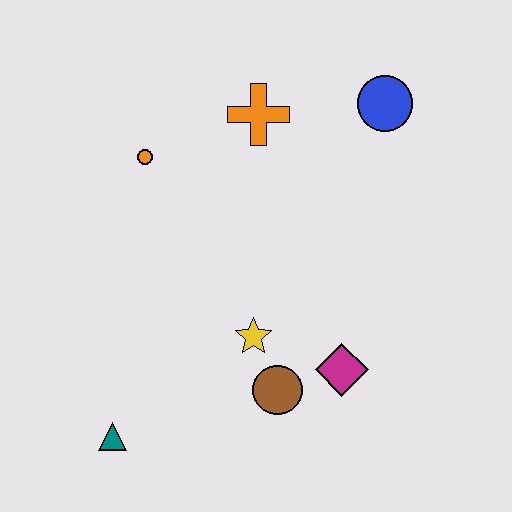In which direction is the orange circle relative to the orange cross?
The orange circle is to the left of the orange cross.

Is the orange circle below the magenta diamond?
No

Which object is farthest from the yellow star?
The blue circle is farthest from the yellow star.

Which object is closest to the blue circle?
The orange cross is closest to the blue circle.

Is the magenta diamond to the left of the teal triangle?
No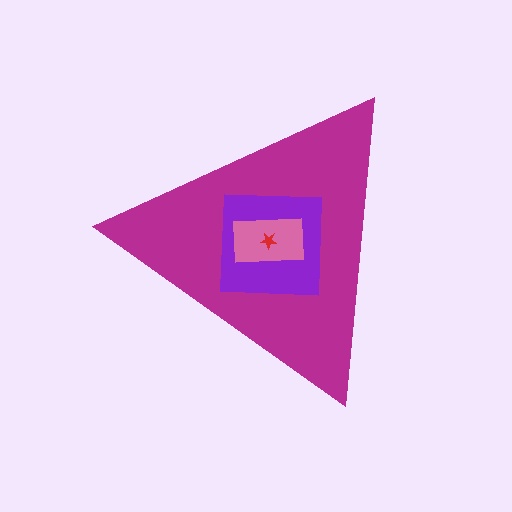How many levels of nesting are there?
4.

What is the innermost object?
The red star.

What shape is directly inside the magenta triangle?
The purple square.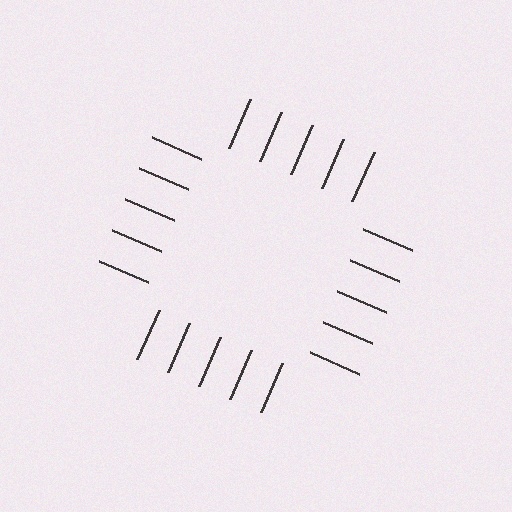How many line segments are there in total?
20 — 5 along each of the 4 edges.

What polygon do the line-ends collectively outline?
An illusory square — the line segments terminate on its edges but no continuous stroke is drawn.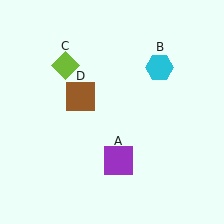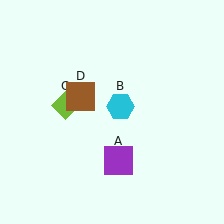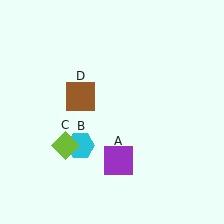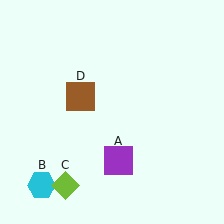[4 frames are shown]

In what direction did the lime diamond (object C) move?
The lime diamond (object C) moved down.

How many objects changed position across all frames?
2 objects changed position: cyan hexagon (object B), lime diamond (object C).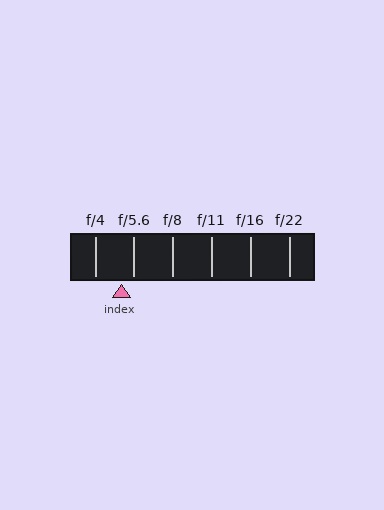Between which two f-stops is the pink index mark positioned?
The index mark is between f/4 and f/5.6.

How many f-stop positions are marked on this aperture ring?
There are 6 f-stop positions marked.